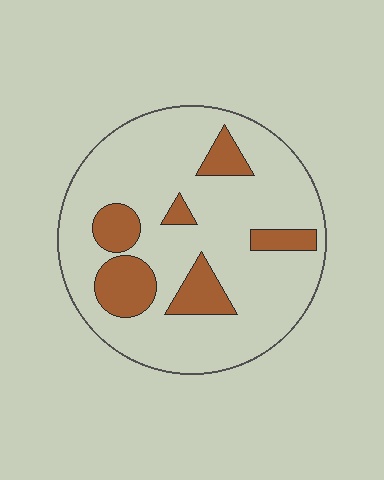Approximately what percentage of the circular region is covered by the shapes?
Approximately 20%.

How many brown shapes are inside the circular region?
6.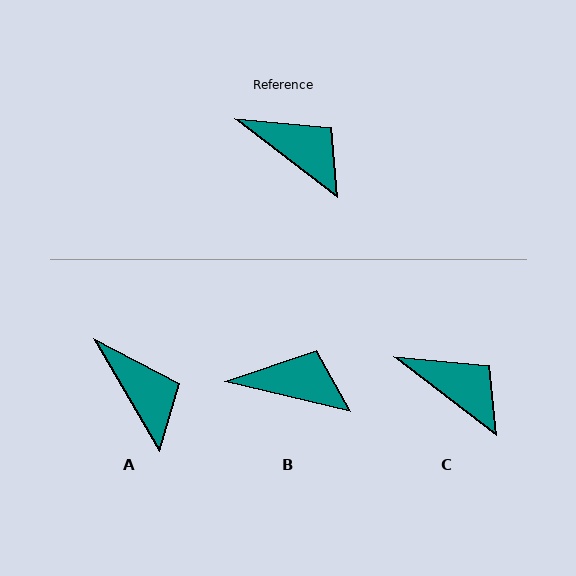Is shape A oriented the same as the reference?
No, it is off by about 22 degrees.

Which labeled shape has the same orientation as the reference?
C.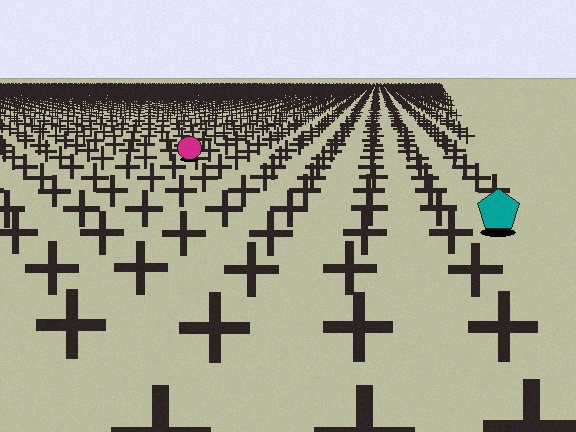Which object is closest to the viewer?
The teal pentagon is closest. The texture marks near it are larger and more spread out.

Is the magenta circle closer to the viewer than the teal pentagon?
No. The teal pentagon is closer — you can tell from the texture gradient: the ground texture is coarser near it.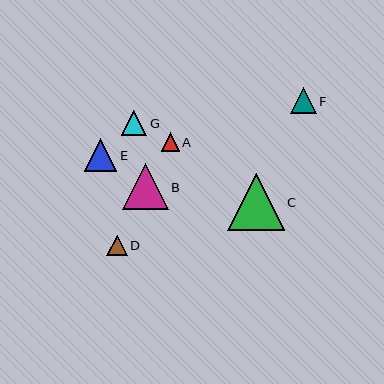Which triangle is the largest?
Triangle C is the largest with a size of approximately 56 pixels.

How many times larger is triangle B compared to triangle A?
Triangle B is approximately 2.5 times the size of triangle A.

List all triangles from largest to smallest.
From largest to smallest: C, B, E, F, G, D, A.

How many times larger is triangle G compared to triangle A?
Triangle G is approximately 1.4 times the size of triangle A.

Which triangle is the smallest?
Triangle A is the smallest with a size of approximately 18 pixels.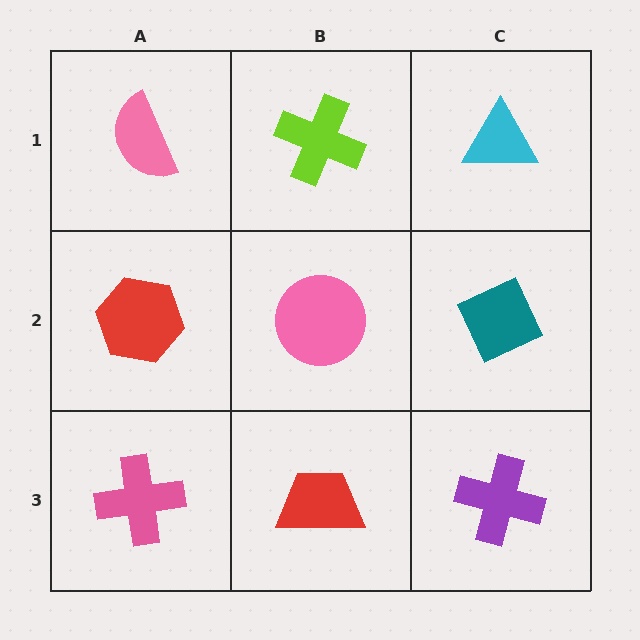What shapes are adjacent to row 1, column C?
A teal diamond (row 2, column C), a lime cross (row 1, column B).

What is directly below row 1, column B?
A pink circle.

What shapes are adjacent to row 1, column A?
A red hexagon (row 2, column A), a lime cross (row 1, column B).